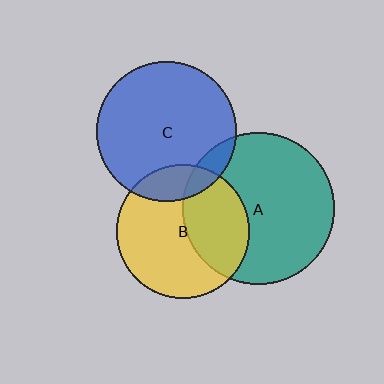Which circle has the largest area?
Circle A (teal).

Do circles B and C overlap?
Yes.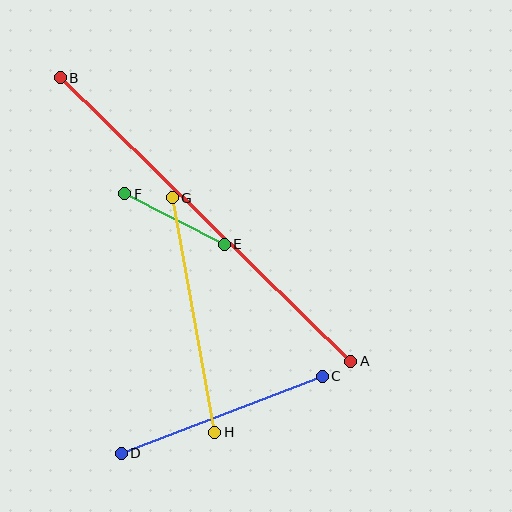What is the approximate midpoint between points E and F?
The midpoint is at approximately (175, 219) pixels.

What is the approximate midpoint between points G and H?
The midpoint is at approximately (194, 315) pixels.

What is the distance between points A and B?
The distance is approximately 406 pixels.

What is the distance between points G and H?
The distance is approximately 239 pixels.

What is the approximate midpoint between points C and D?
The midpoint is at approximately (222, 415) pixels.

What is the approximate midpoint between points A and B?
The midpoint is at approximately (206, 220) pixels.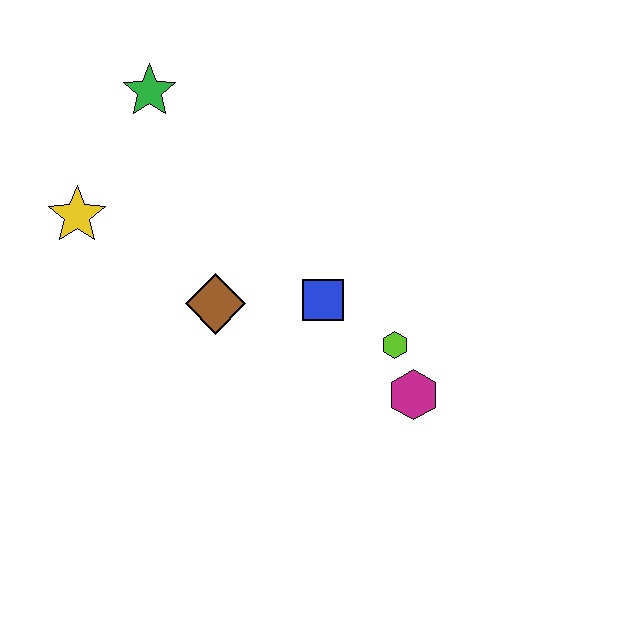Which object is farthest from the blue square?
The green star is farthest from the blue square.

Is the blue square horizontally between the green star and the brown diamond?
No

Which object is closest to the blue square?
The lime hexagon is closest to the blue square.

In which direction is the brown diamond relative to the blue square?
The brown diamond is to the left of the blue square.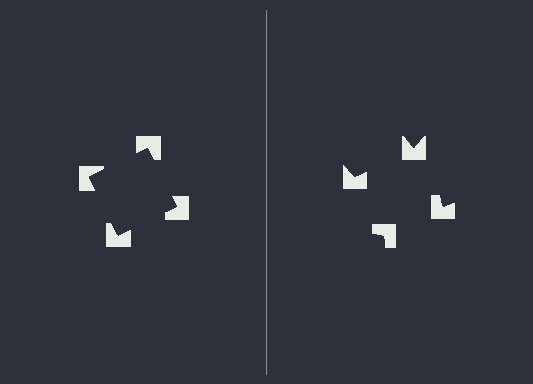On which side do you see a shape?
An illusory square appears on the left side. On the right side the wedge cuts are rotated, so no coherent shape forms.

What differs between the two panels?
The notched squares are positioned identically on both sides; only the wedge orientations differ. On the left they align to a square; on the right they are misaligned.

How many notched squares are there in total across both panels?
8 — 4 on each side.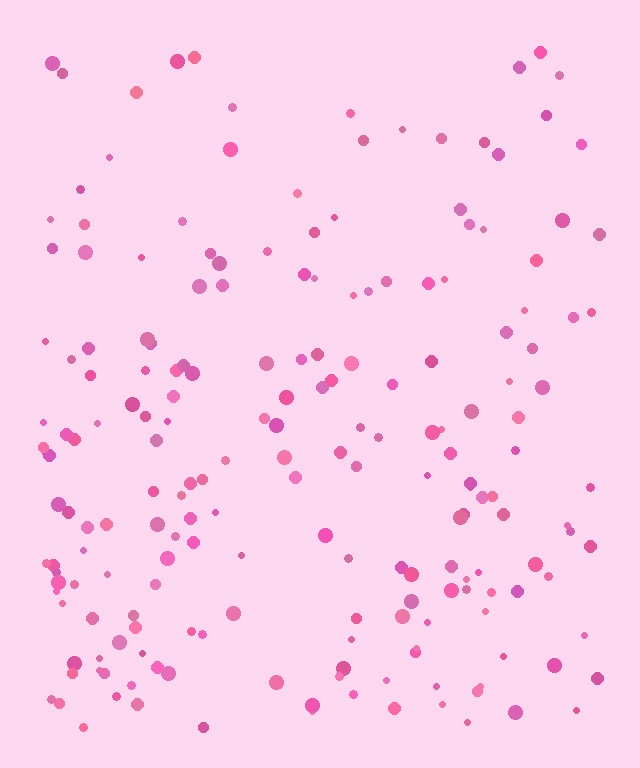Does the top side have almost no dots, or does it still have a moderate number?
Still a moderate number, just noticeably fewer than the bottom.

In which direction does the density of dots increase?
From top to bottom, with the bottom side densest.